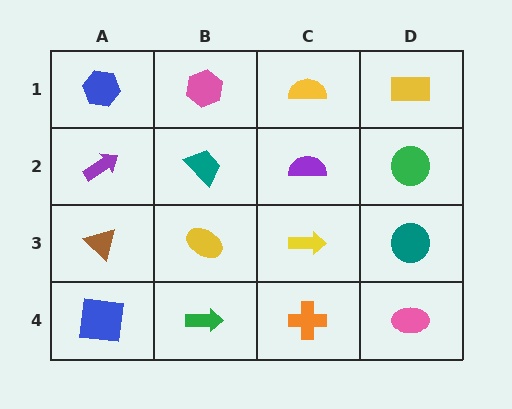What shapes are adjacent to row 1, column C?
A purple semicircle (row 2, column C), a pink hexagon (row 1, column B), a yellow rectangle (row 1, column D).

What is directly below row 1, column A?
A purple arrow.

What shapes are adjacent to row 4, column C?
A yellow arrow (row 3, column C), a green arrow (row 4, column B), a pink ellipse (row 4, column D).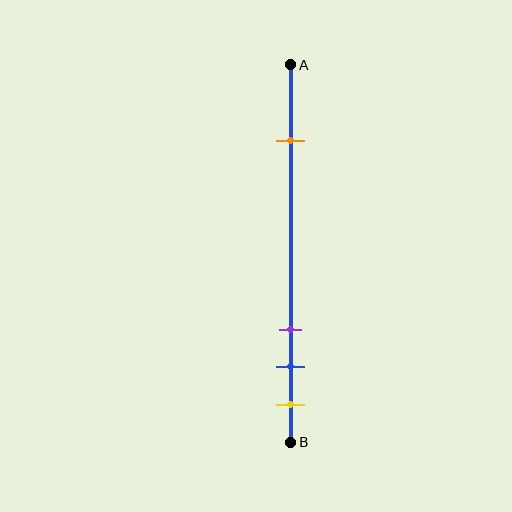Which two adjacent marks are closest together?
The blue and yellow marks are the closest adjacent pair.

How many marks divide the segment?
There are 4 marks dividing the segment.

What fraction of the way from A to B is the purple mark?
The purple mark is approximately 70% (0.7) of the way from A to B.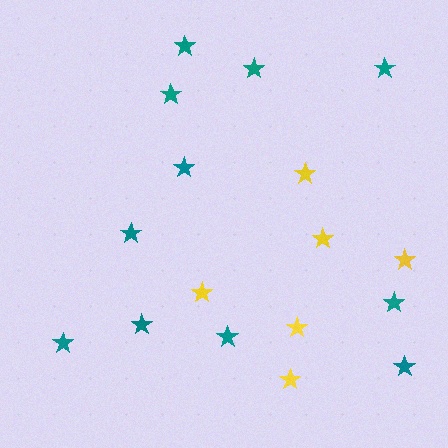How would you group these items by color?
There are 2 groups: one group of teal stars (11) and one group of yellow stars (6).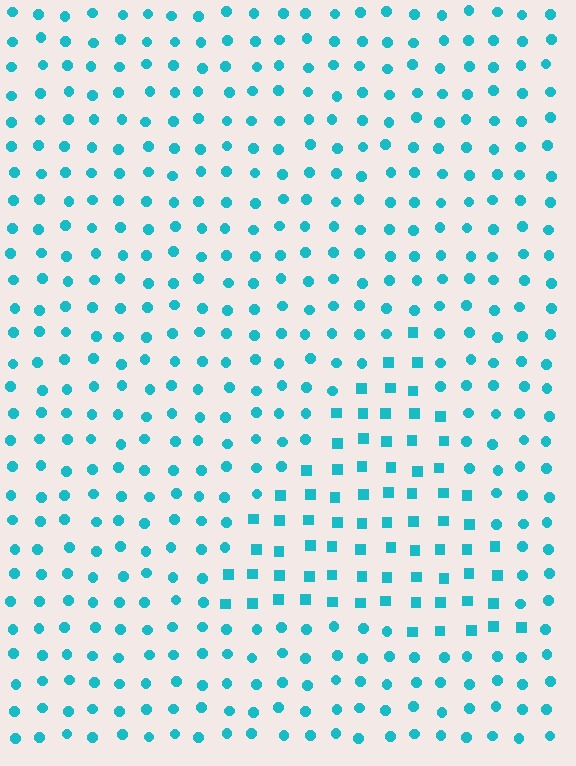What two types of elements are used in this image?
The image uses squares inside the triangle region and circles outside it.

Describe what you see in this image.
The image is filled with small cyan elements arranged in a uniform grid. A triangle-shaped region contains squares, while the surrounding area contains circles. The boundary is defined purely by the change in element shape.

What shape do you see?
I see a triangle.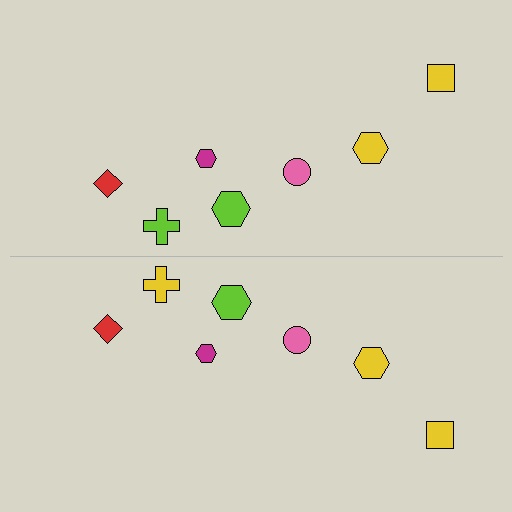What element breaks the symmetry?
The yellow cross on the bottom side breaks the symmetry — its mirror counterpart is lime.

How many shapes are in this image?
There are 14 shapes in this image.